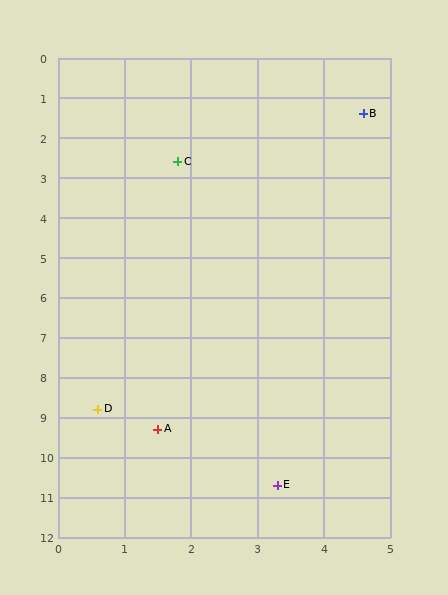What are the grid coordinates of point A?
Point A is at approximately (1.5, 9.3).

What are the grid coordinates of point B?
Point B is at approximately (4.6, 1.4).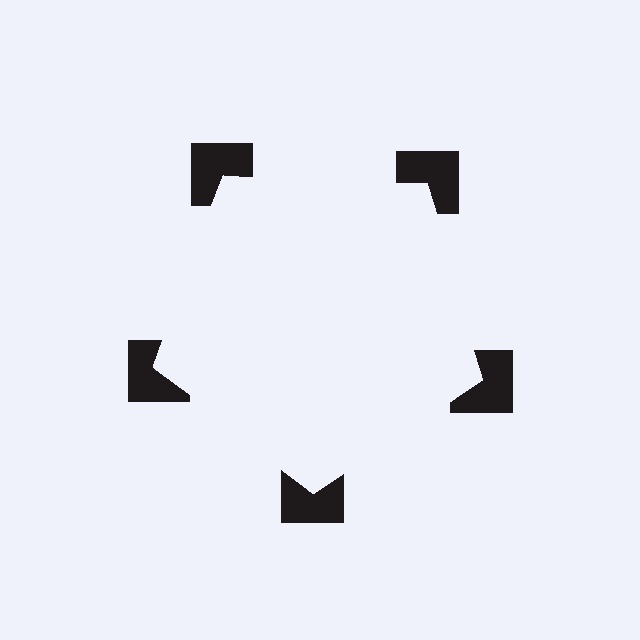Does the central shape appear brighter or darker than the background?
It typically appears slightly brighter than the background, even though no actual brightness change is drawn.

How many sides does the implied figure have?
5 sides.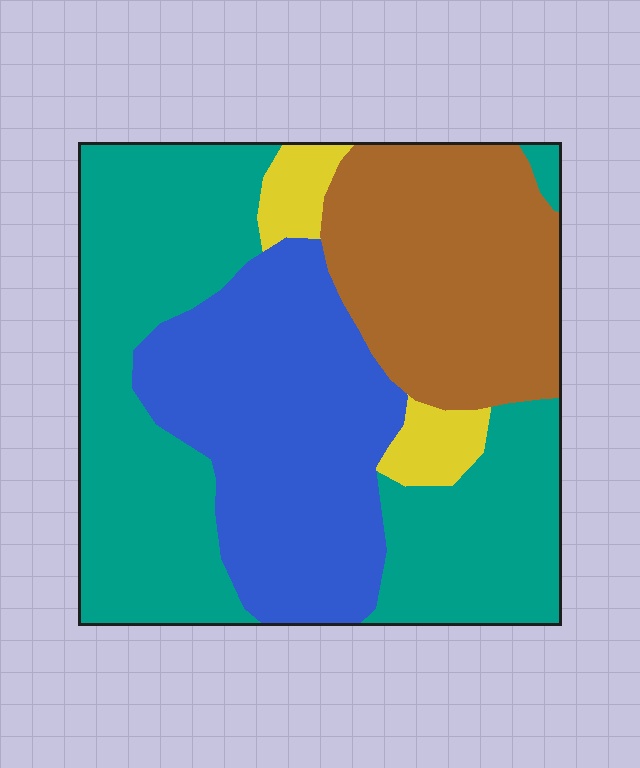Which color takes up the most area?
Teal, at roughly 40%.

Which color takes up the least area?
Yellow, at roughly 5%.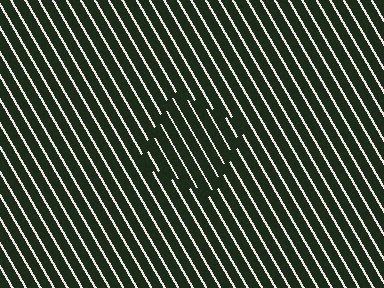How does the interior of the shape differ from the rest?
The interior of the shape contains the same grating, shifted by half a period — the contour is defined by the phase discontinuity where line-ends from the inner and outer gratings abut.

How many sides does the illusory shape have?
4 sides — the line-ends trace a square.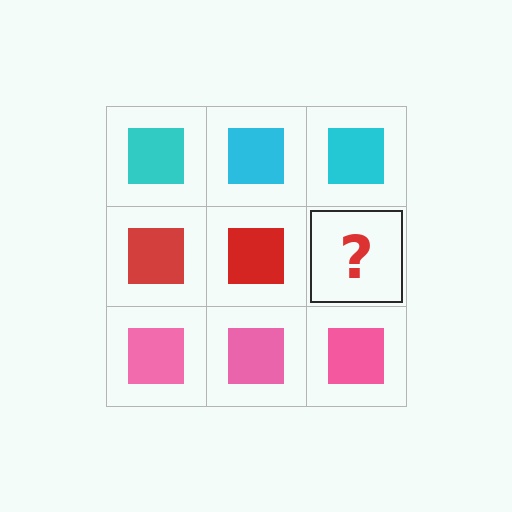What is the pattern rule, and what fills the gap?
The rule is that each row has a consistent color. The gap should be filled with a red square.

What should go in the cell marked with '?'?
The missing cell should contain a red square.